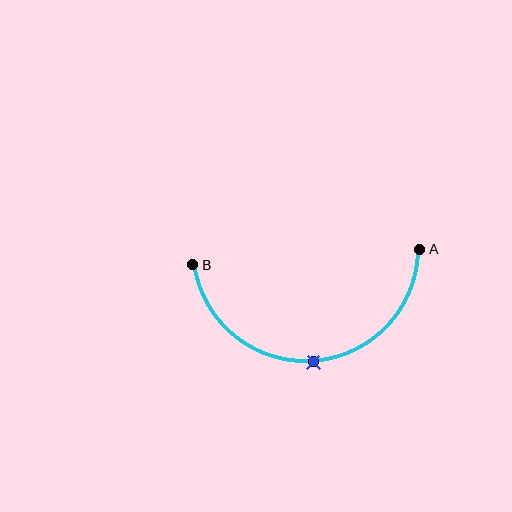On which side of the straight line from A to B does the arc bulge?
The arc bulges below the straight line connecting A and B.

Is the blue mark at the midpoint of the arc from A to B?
Yes. The blue mark lies on the arc at equal arc-length from both A and B — it is the arc midpoint.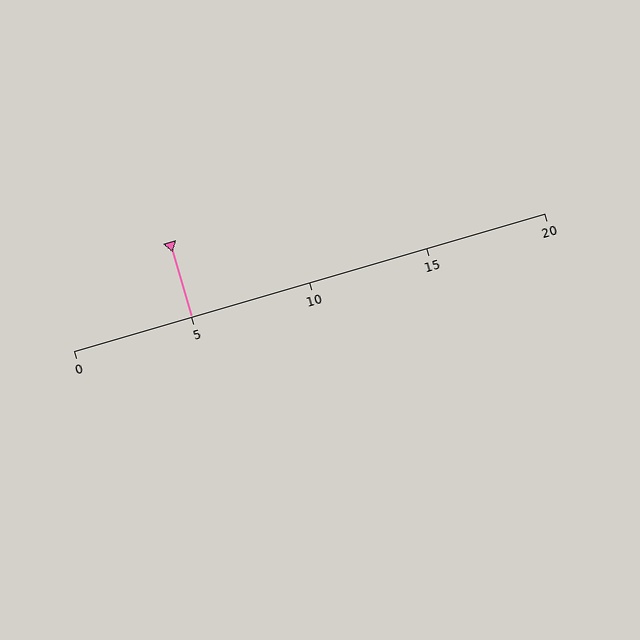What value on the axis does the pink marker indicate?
The marker indicates approximately 5.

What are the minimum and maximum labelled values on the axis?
The axis runs from 0 to 20.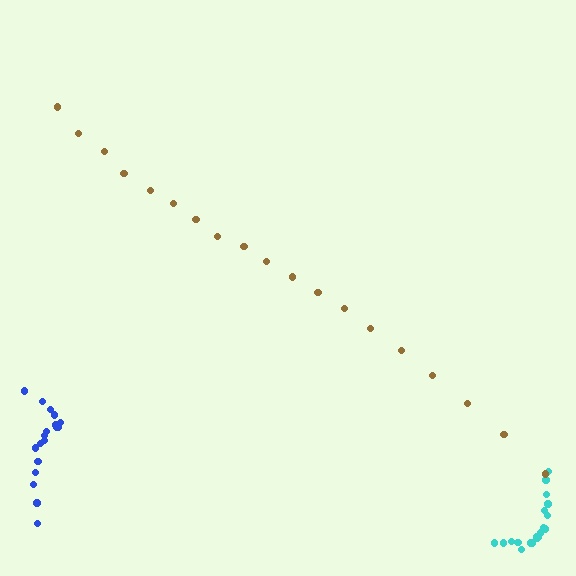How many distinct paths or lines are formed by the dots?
There are 3 distinct paths.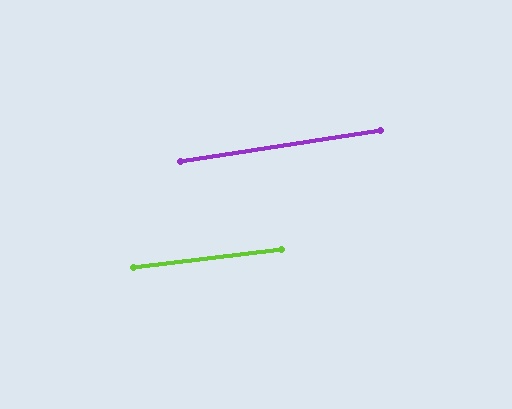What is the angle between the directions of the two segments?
Approximately 2 degrees.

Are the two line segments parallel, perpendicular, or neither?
Parallel — their directions differ by only 1.8°.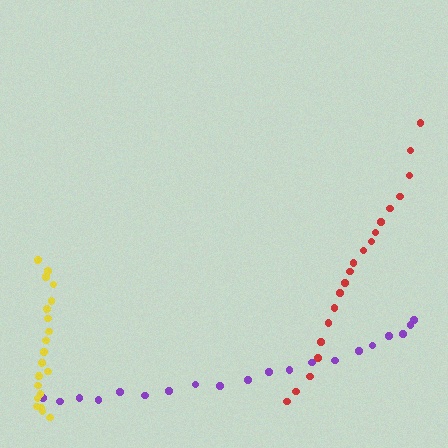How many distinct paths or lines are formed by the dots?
There are 3 distinct paths.